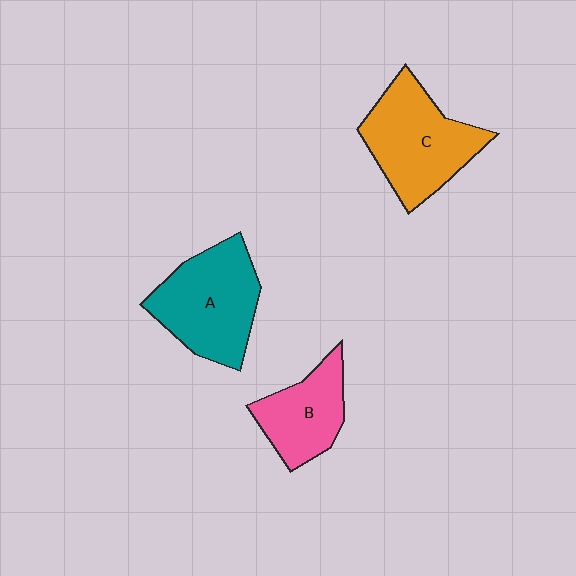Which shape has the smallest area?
Shape B (pink).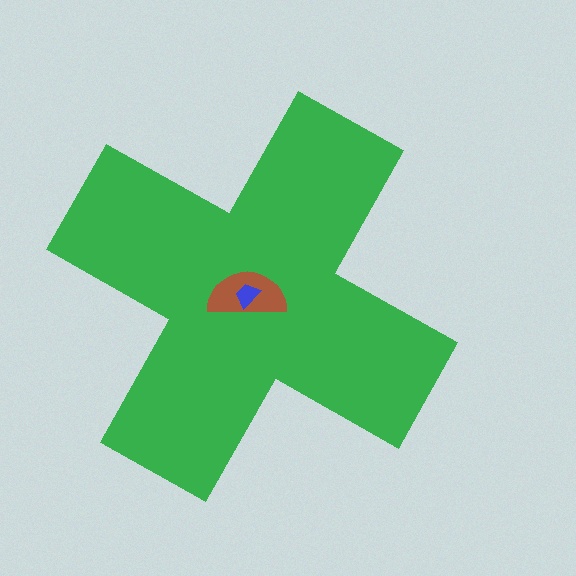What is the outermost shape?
The green cross.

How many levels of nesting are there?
3.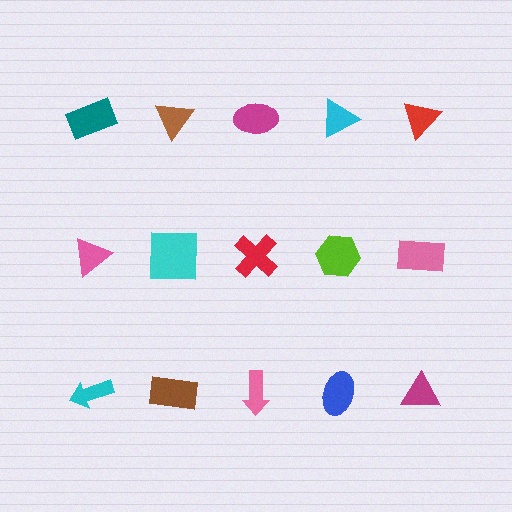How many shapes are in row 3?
5 shapes.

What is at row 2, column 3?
A red cross.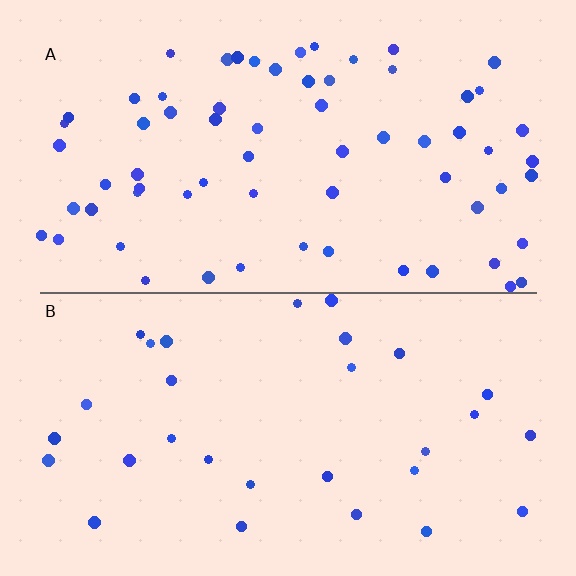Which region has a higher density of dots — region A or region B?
A (the top).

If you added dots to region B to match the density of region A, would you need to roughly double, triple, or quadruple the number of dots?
Approximately double.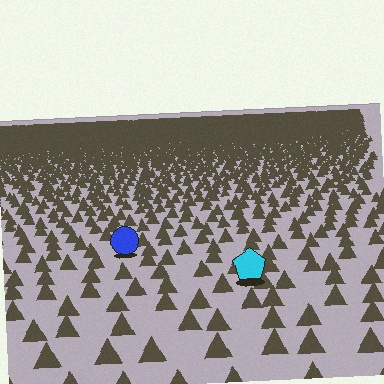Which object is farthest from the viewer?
The blue circle is farthest from the viewer. It appears smaller and the ground texture around it is denser.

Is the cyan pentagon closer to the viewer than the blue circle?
Yes. The cyan pentagon is closer — you can tell from the texture gradient: the ground texture is coarser near it.